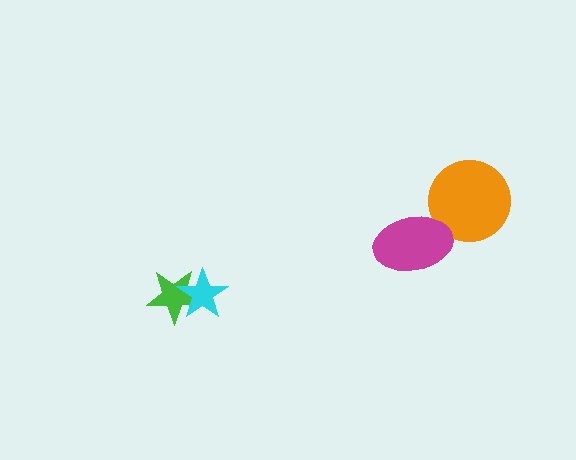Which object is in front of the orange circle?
The magenta ellipse is in front of the orange circle.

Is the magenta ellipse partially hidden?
No, no other shape covers it.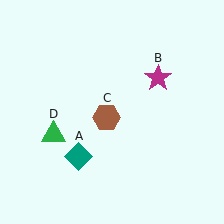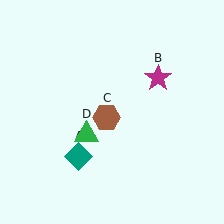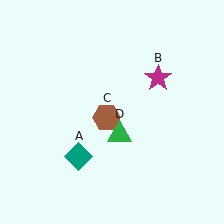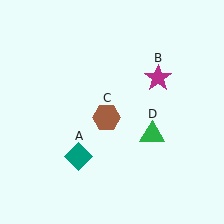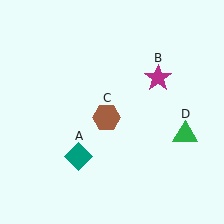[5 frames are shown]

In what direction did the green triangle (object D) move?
The green triangle (object D) moved right.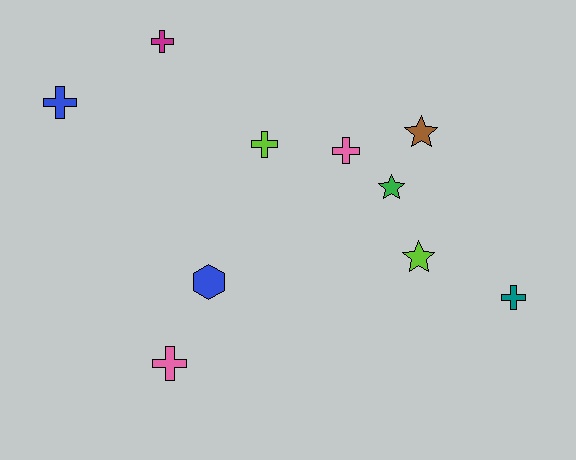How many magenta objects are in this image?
There is 1 magenta object.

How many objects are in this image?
There are 10 objects.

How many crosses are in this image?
There are 6 crosses.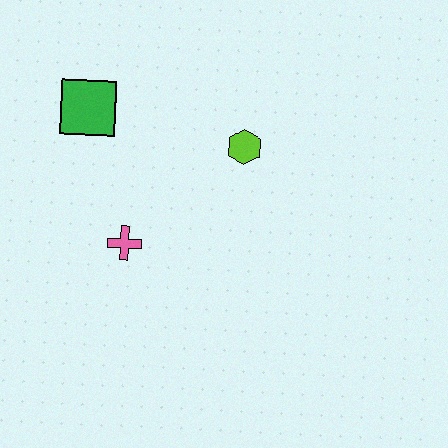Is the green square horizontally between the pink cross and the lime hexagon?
No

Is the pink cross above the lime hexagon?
No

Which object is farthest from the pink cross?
The lime hexagon is farthest from the pink cross.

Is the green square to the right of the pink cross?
No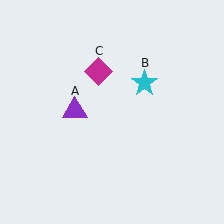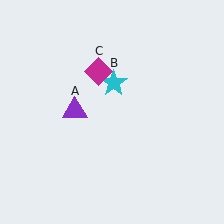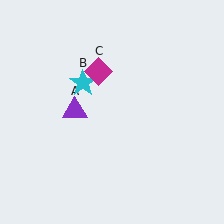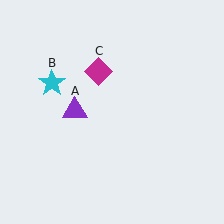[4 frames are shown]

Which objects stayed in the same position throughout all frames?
Purple triangle (object A) and magenta diamond (object C) remained stationary.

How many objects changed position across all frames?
1 object changed position: cyan star (object B).